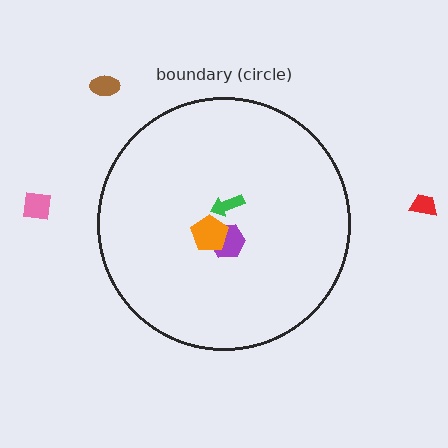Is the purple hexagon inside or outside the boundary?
Inside.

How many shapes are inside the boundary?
3 inside, 3 outside.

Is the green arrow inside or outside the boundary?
Inside.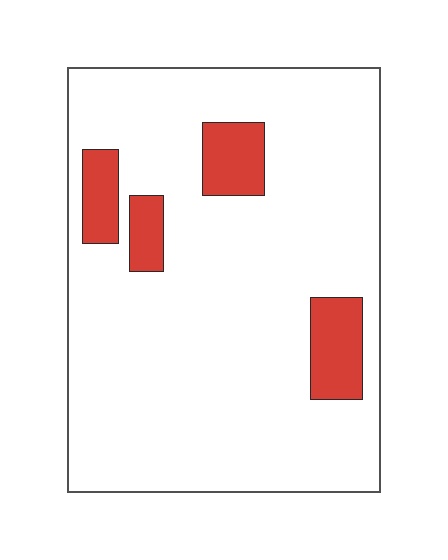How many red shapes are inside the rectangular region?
4.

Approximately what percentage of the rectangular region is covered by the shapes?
Approximately 10%.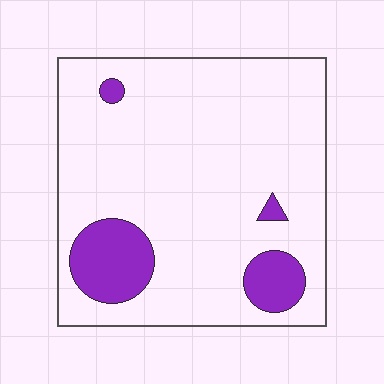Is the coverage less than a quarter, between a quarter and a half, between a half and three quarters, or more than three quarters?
Less than a quarter.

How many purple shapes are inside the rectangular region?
4.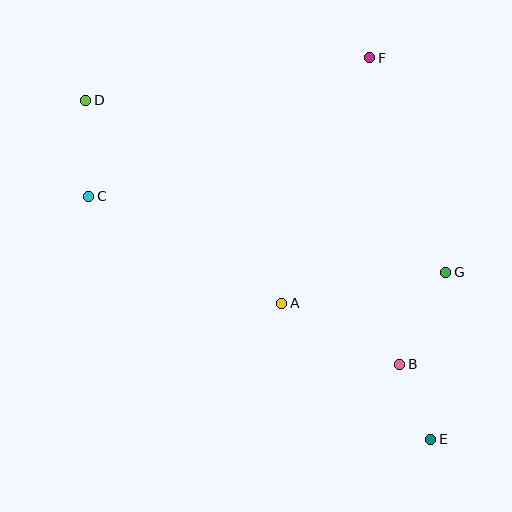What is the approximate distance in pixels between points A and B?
The distance between A and B is approximately 133 pixels.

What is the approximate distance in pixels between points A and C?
The distance between A and C is approximately 220 pixels.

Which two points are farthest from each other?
Points D and E are farthest from each other.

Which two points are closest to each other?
Points B and E are closest to each other.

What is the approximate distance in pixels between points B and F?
The distance between B and F is approximately 308 pixels.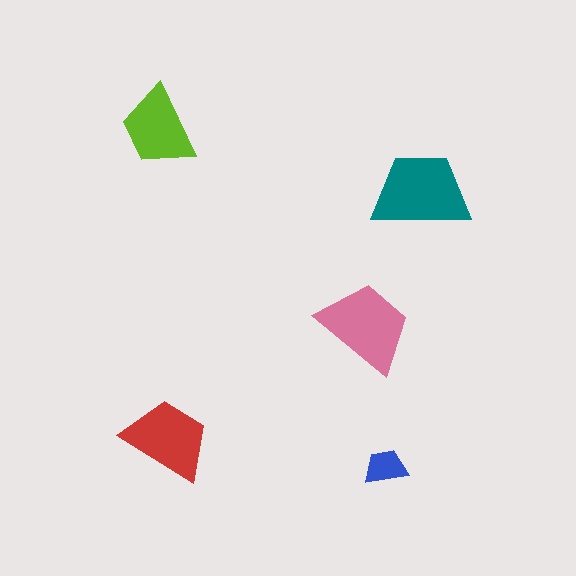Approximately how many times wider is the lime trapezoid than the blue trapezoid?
About 2 times wider.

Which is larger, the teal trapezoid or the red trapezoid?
The teal one.